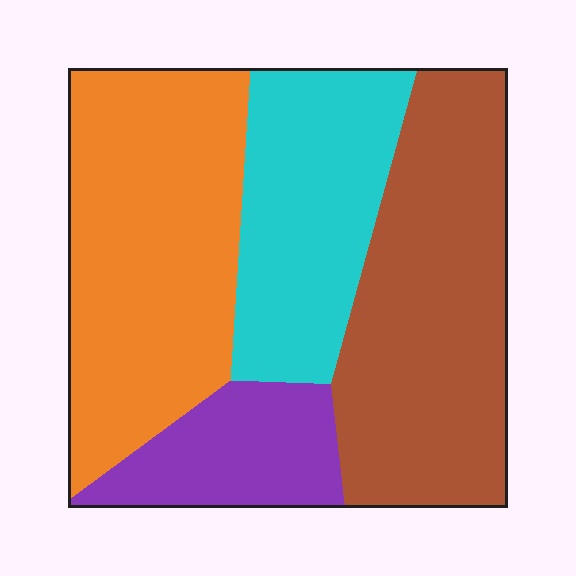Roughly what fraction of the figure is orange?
Orange takes up about one third (1/3) of the figure.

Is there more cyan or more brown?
Brown.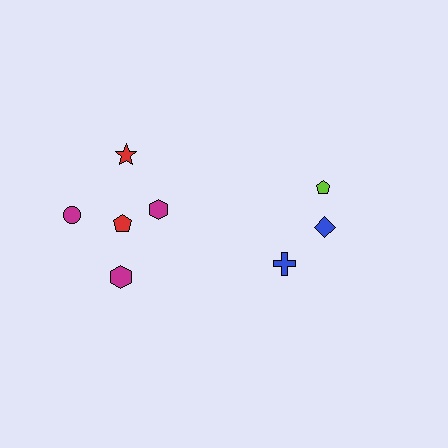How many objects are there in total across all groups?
There are 8 objects.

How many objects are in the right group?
There are 3 objects.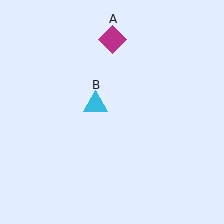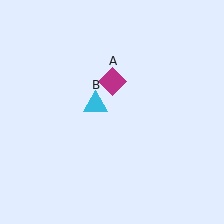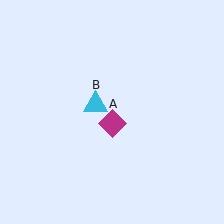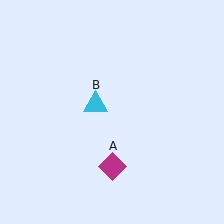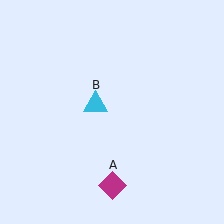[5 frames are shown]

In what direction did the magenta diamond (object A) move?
The magenta diamond (object A) moved down.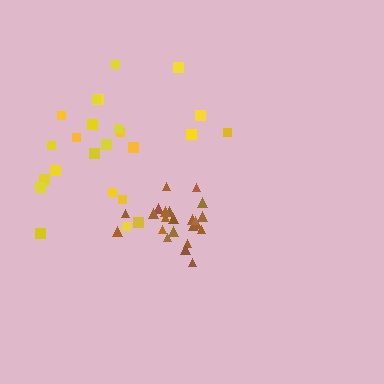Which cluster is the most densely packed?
Brown.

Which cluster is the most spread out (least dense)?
Yellow.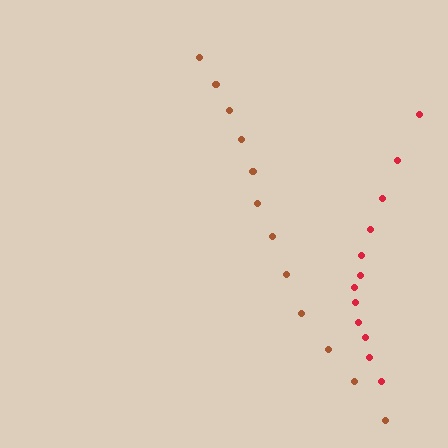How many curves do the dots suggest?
There are 2 distinct paths.